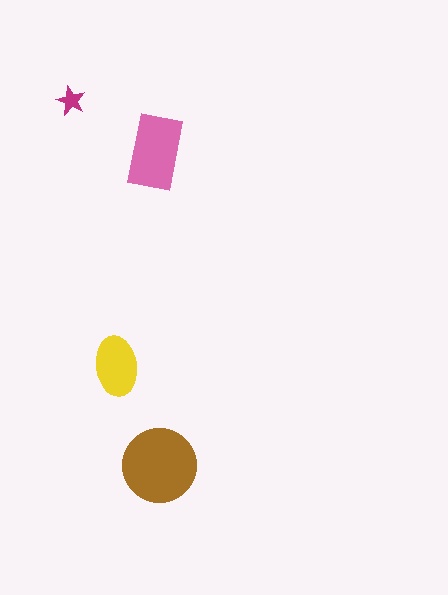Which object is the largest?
The brown circle.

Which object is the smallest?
The magenta star.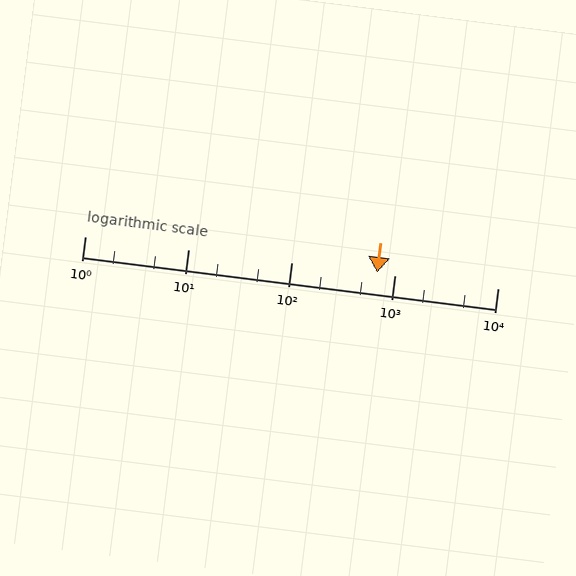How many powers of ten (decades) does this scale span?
The scale spans 4 decades, from 1 to 10000.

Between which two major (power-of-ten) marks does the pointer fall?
The pointer is between 100 and 1000.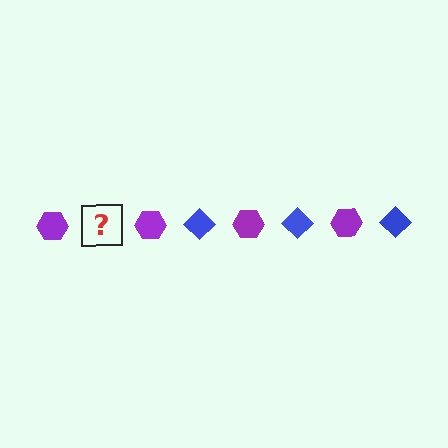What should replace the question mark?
The question mark should be replaced with a blue diamond.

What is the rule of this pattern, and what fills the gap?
The rule is that the pattern alternates between purple hexagon and blue diamond. The gap should be filled with a blue diamond.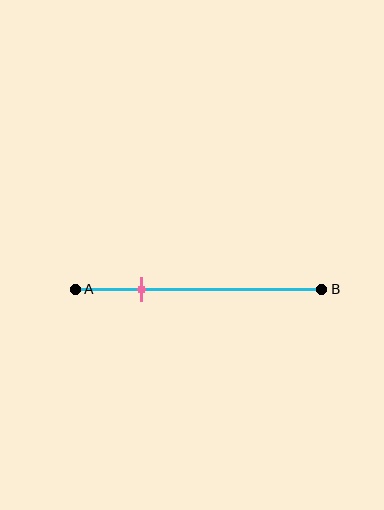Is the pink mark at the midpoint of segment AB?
No, the mark is at about 25% from A, not at the 50% midpoint.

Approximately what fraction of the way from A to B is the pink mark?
The pink mark is approximately 25% of the way from A to B.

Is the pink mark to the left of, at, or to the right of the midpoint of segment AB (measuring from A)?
The pink mark is to the left of the midpoint of segment AB.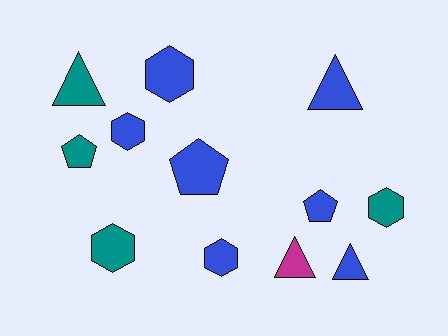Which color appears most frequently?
Blue, with 7 objects.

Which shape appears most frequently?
Hexagon, with 5 objects.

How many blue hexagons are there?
There are 3 blue hexagons.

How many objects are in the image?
There are 12 objects.